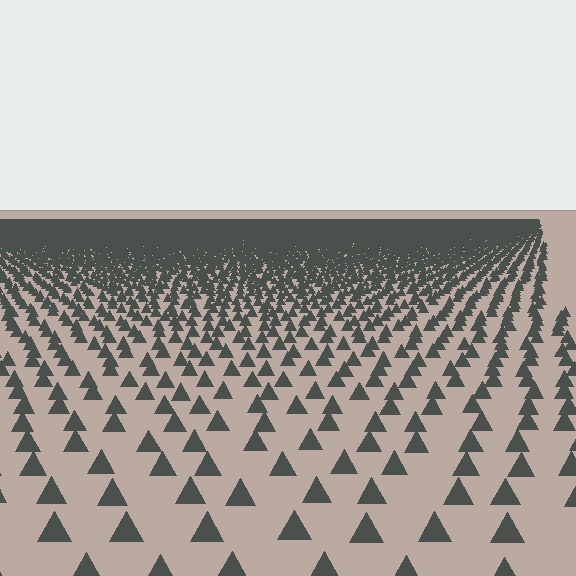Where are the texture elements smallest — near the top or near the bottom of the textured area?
Near the top.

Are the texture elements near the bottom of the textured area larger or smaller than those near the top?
Larger. Near the bottom, elements are closer to the viewer and appear at a bigger on-screen size.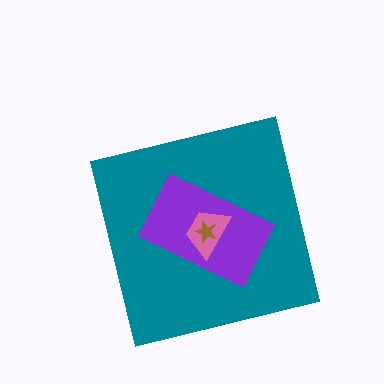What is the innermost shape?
The brown star.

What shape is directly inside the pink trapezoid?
The brown star.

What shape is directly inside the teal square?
The purple rectangle.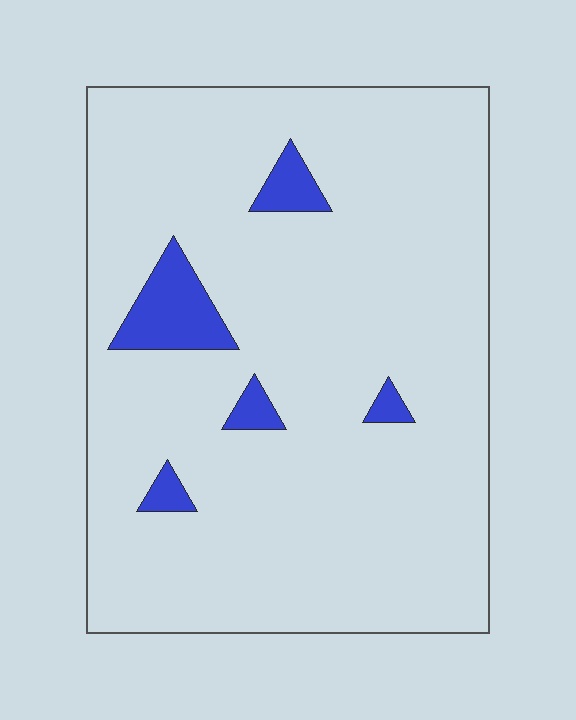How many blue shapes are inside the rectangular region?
5.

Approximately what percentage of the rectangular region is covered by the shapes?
Approximately 5%.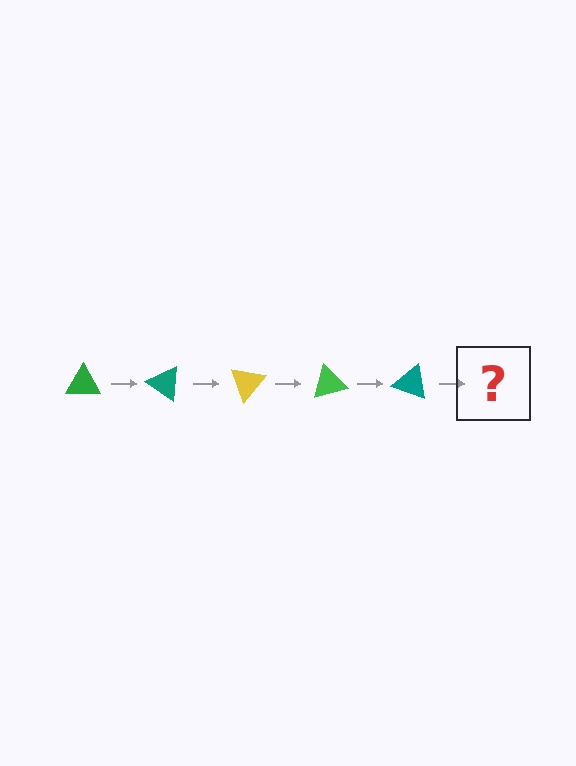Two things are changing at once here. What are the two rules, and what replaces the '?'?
The two rules are that it rotates 35 degrees each step and the color cycles through green, teal, and yellow. The '?' should be a yellow triangle, rotated 175 degrees from the start.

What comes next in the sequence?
The next element should be a yellow triangle, rotated 175 degrees from the start.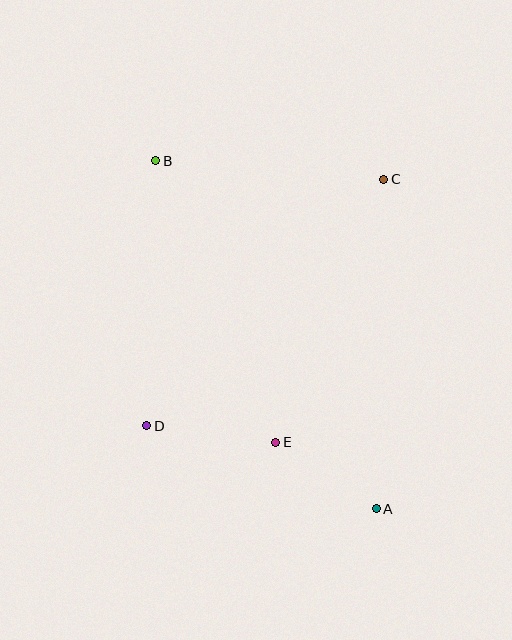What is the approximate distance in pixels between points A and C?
The distance between A and C is approximately 330 pixels.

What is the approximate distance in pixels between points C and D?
The distance between C and D is approximately 342 pixels.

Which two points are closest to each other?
Points A and E are closest to each other.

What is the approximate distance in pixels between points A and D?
The distance between A and D is approximately 244 pixels.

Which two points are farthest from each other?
Points A and B are farthest from each other.